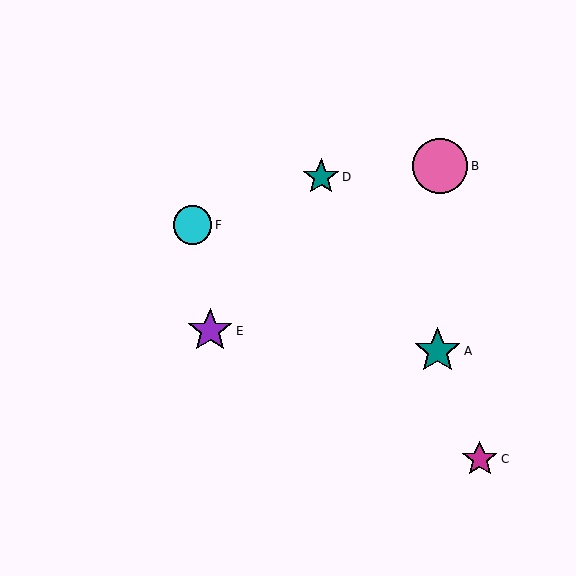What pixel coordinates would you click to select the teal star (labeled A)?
Click at (438, 351) to select the teal star A.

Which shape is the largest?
The pink circle (labeled B) is the largest.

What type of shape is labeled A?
Shape A is a teal star.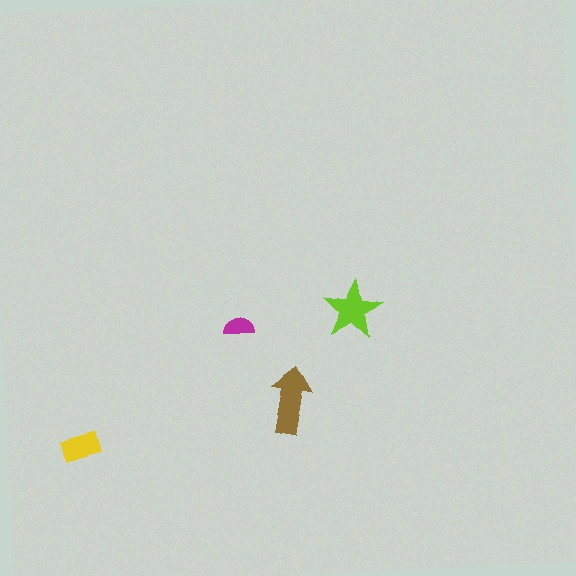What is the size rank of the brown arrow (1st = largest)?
1st.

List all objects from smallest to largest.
The magenta semicircle, the yellow rectangle, the lime star, the brown arrow.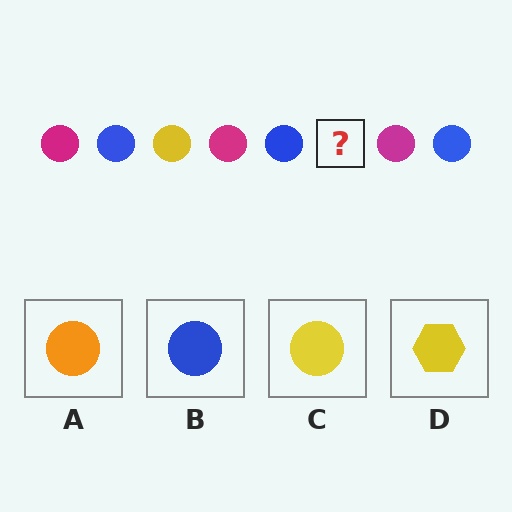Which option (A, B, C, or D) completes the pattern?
C.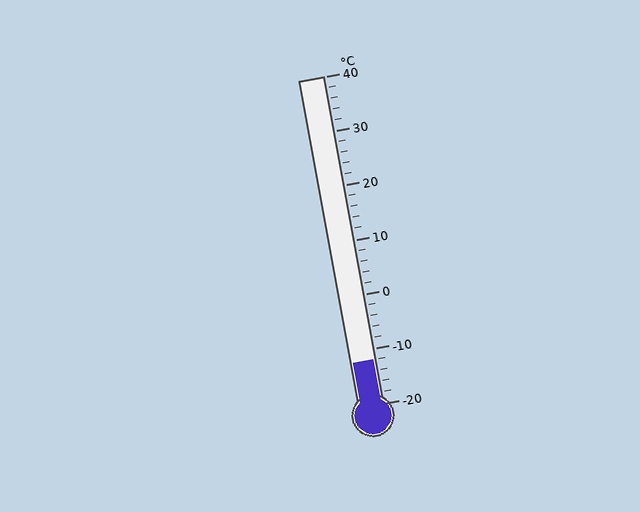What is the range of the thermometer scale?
The thermometer scale ranges from -20°C to 40°C.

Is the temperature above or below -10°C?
The temperature is below -10°C.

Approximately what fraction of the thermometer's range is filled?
The thermometer is filled to approximately 15% of its range.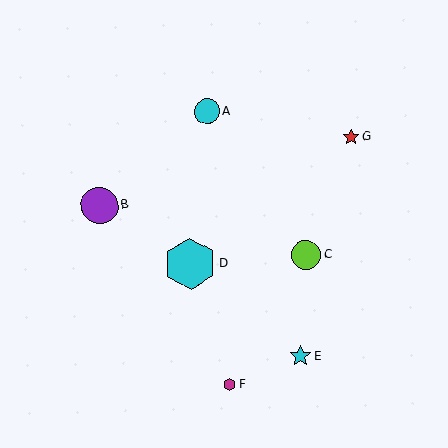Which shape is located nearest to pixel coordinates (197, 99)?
The cyan circle (labeled A) at (207, 111) is nearest to that location.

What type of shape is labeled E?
Shape E is a cyan star.